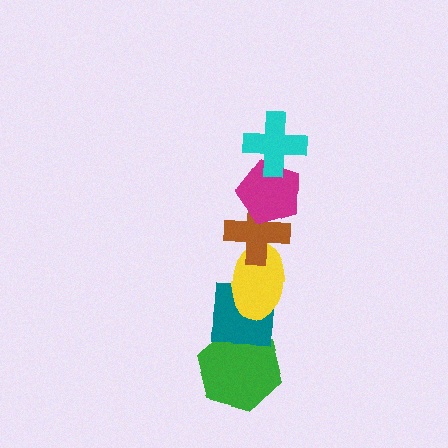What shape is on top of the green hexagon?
The teal square is on top of the green hexagon.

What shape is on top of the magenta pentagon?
The cyan cross is on top of the magenta pentagon.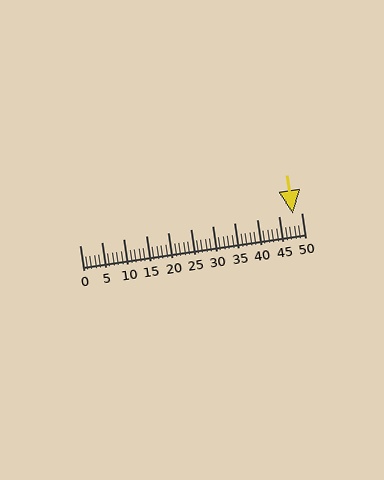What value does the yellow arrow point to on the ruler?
The yellow arrow points to approximately 48.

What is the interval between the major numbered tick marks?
The major tick marks are spaced 5 units apart.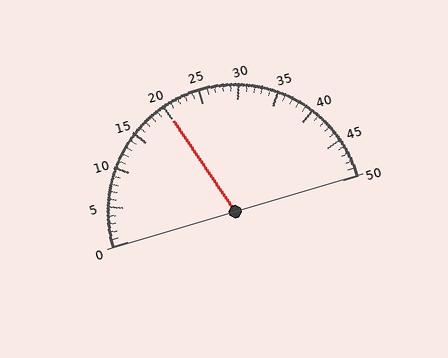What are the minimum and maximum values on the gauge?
The gauge ranges from 0 to 50.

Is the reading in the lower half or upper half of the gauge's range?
The reading is in the lower half of the range (0 to 50).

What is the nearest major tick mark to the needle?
The nearest major tick mark is 20.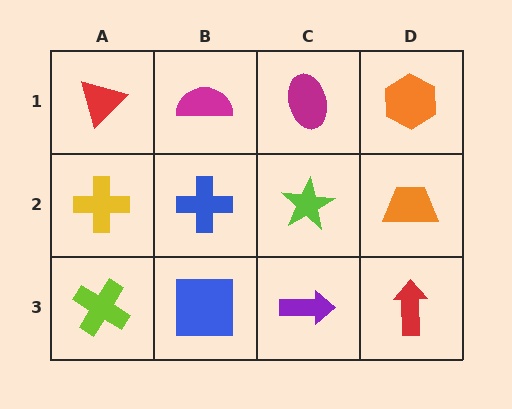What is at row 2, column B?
A blue cross.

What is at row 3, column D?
A red arrow.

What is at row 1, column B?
A magenta semicircle.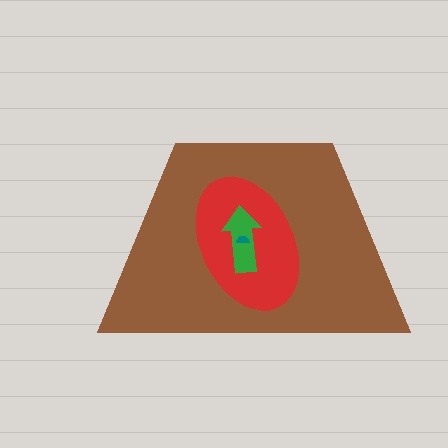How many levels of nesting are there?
4.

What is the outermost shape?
The brown trapezoid.